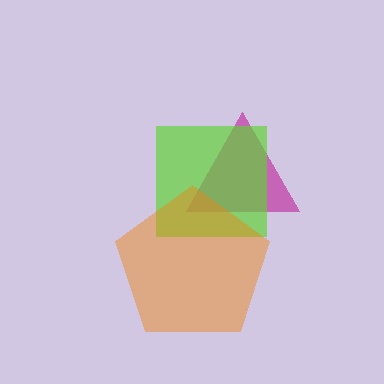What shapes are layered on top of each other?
The layered shapes are: a magenta triangle, a lime square, an orange pentagon.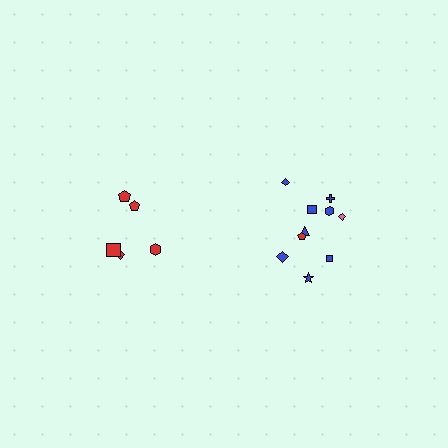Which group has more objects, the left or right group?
The right group.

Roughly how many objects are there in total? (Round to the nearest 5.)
Roughly 15 objects in total.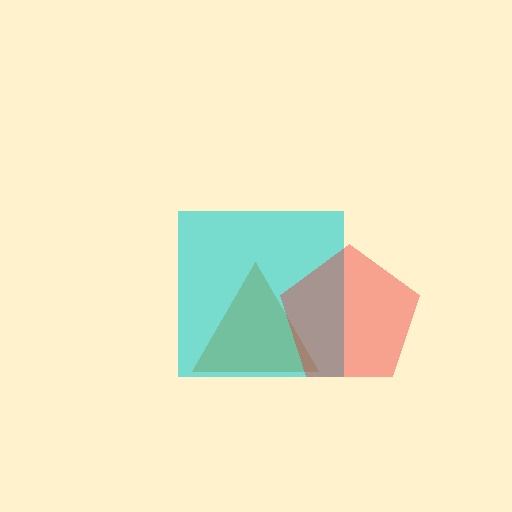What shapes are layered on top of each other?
The layered shapes are: an orange triangle, a cyan square, a red pentagon.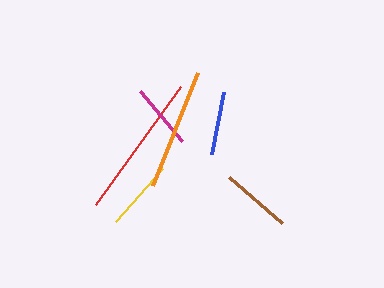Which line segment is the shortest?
The blue line is the shortest at approximately 64 pixels.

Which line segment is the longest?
The red line is the longest at approximately 146 pixels.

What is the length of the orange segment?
The orange segment is approximately 122 pixels long.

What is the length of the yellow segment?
The yellow segment is approximately 70 pixels long.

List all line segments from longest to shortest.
From longest to shortest: red, orange, brown, yellow, magenta, blue.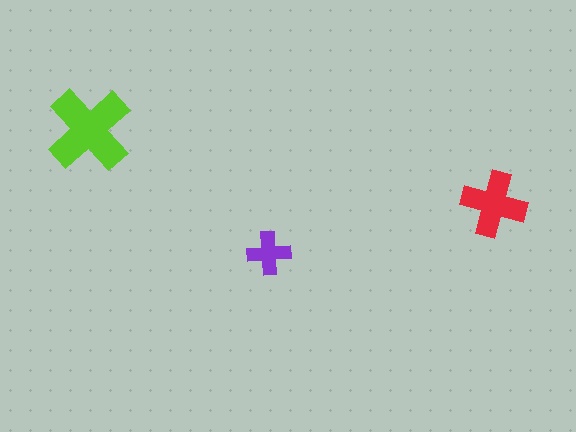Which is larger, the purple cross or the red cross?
The red one.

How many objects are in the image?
There are 3 objects in the image.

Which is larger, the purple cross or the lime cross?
The lime one.